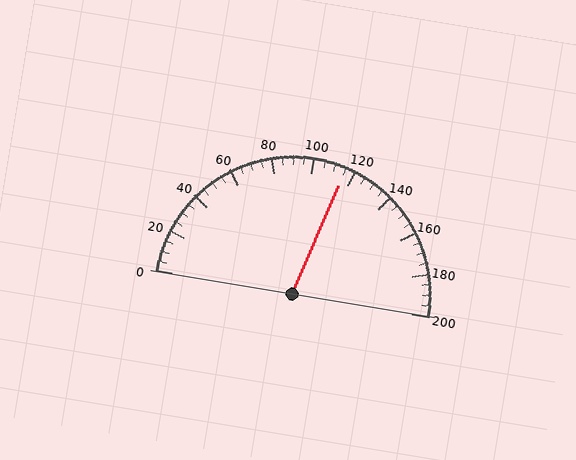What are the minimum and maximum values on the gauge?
The gauge ranges from 0 to 200.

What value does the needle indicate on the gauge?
The needle indicates approximately 115.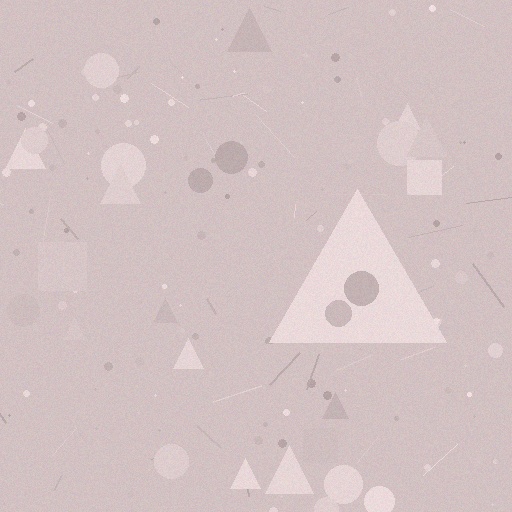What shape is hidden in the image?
A triangle is hidden in the image.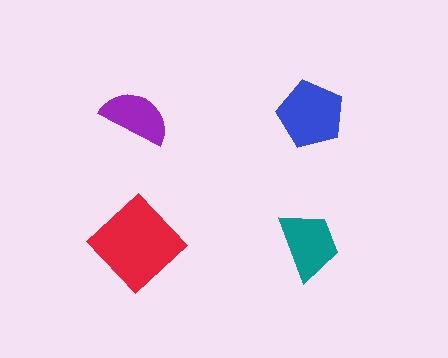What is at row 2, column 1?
A red diamond.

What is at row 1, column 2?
A blue pentagon.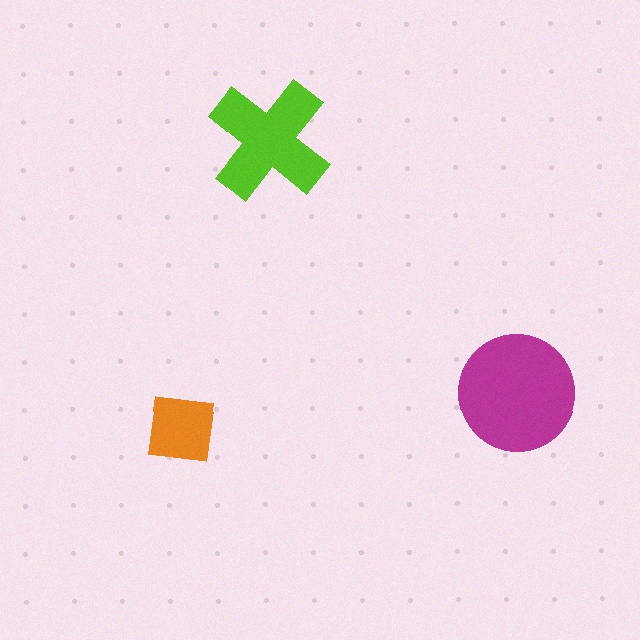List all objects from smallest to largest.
The orange square, the lime cross, the magenta circle.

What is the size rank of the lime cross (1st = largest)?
2nd.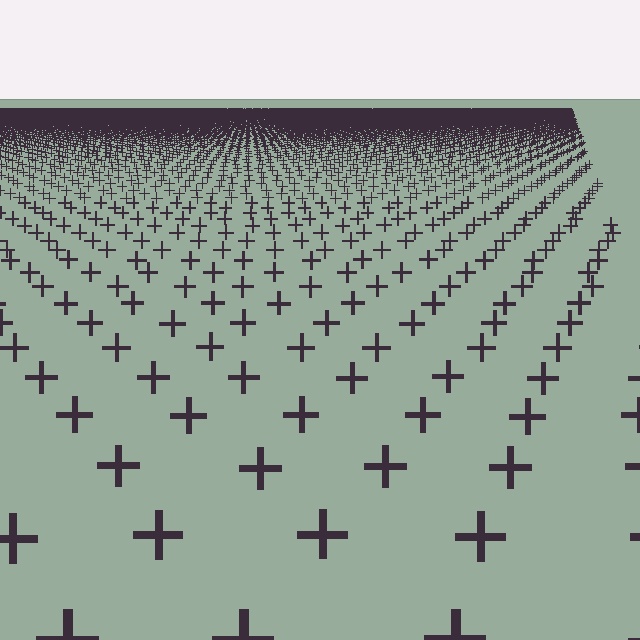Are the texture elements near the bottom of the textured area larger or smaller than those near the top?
Larger. Near the bottom, elements are closer to the viewer and appear at a bigger on-screen size.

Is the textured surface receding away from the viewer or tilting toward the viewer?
The surface is receding away from the viewer. Texture elements get smaller and denser toward the top.